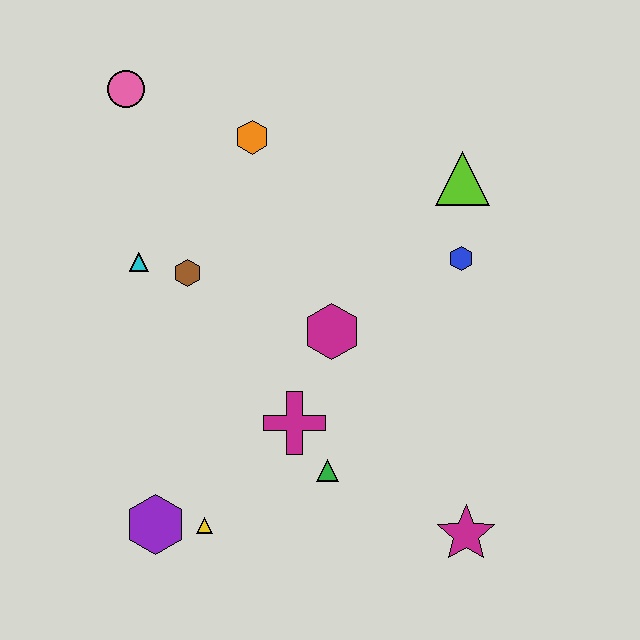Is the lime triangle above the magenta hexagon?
Yes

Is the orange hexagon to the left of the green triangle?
Yes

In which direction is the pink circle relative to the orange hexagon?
The pink circle is to the left of the orange hexagon.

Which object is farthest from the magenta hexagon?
The pink circle is farthest from the magenta hexagon.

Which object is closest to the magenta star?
The green triangle is closest to the magenta star.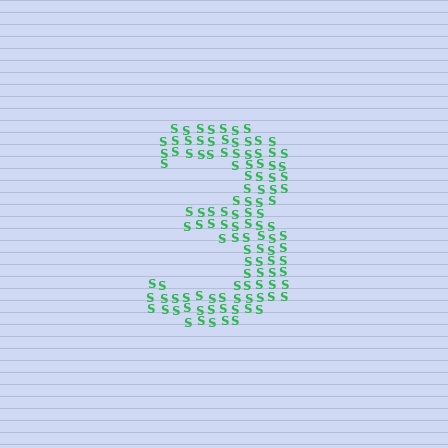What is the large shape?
The large shape is the digit 3.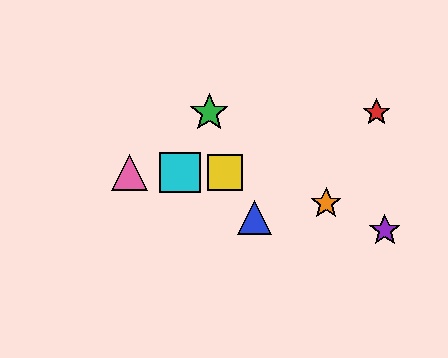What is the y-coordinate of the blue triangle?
The blue triangle is at y≈218.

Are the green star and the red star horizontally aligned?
Yes, both are at y≈113.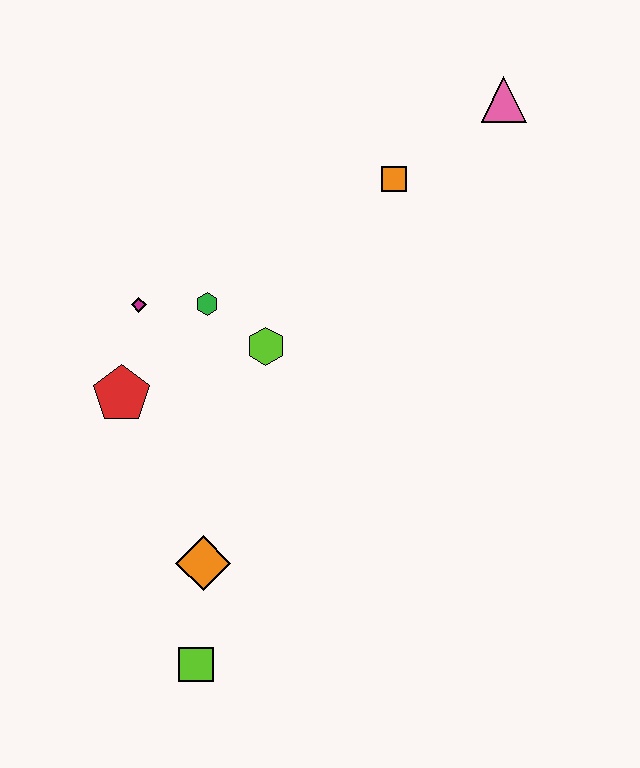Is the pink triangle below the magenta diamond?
No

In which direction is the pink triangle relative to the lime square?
The pink triangle is above the lime square.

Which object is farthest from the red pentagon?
The pink triangle is farthest from the red pentagon.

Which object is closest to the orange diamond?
The lime square is closest to the orange diamond.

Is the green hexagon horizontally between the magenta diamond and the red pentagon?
No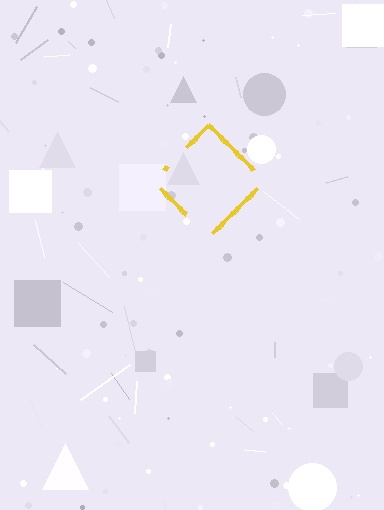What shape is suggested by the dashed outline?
The dashed outline suggests a diamond.